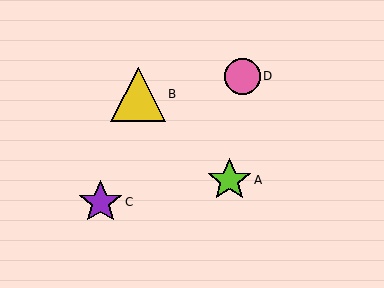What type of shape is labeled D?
Shape D is a pink circle.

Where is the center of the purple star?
The center of the purple star is at (100, 202).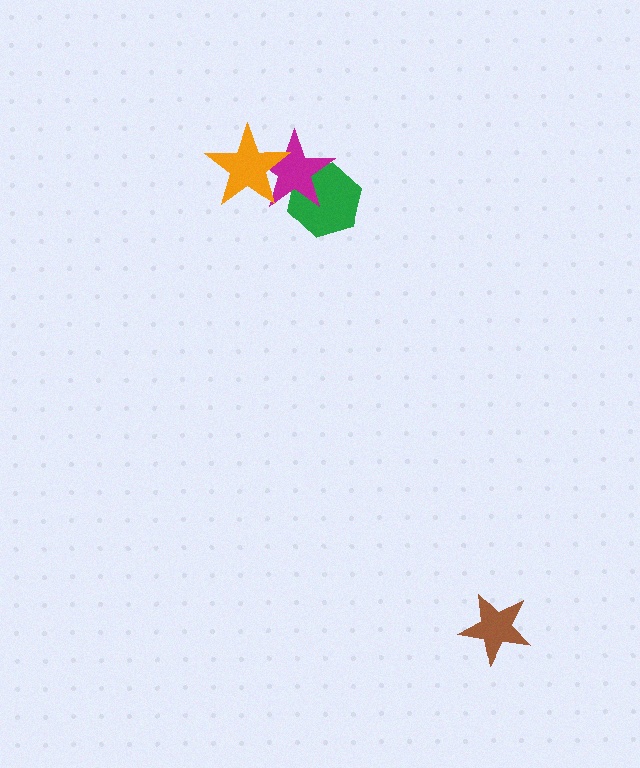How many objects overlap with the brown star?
0 objects overlap with the brown star.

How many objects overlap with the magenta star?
2 objects overlap with the magenta star.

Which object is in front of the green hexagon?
The magenta star is in front of the green hexagon.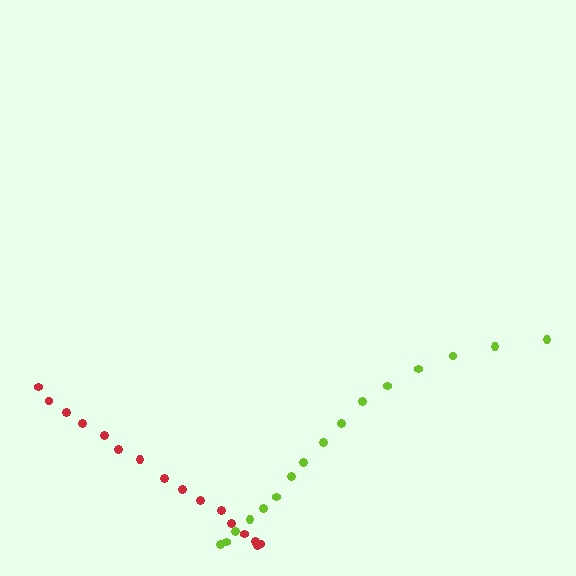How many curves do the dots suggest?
There are 2 distinct paths.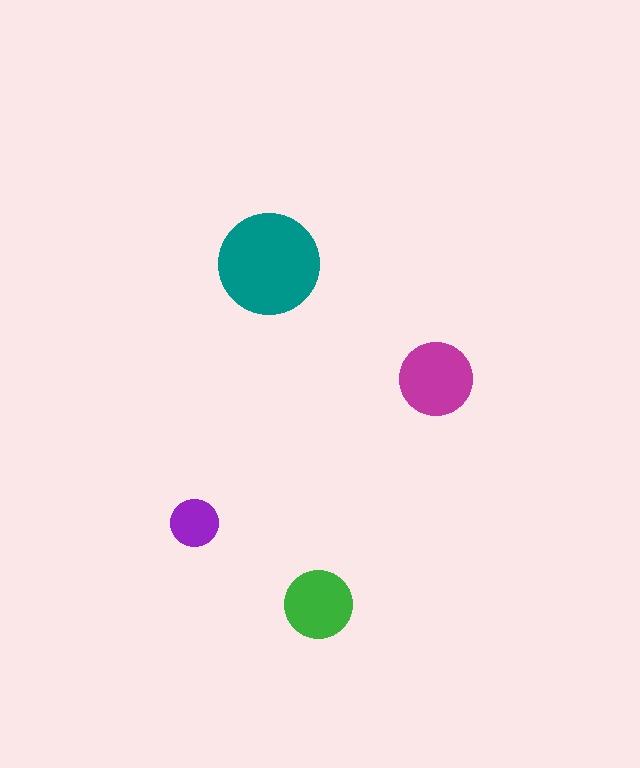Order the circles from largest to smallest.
the teal one, the magenta one, the green one, the purple one.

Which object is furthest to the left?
The purple circle is leftmost.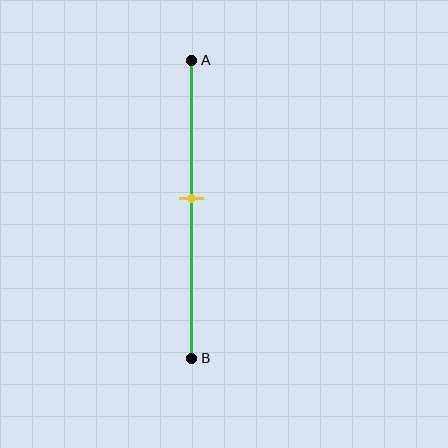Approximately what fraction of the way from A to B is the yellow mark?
The yellow mark is approximately 45% of the way from A to B.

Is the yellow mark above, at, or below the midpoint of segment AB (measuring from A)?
The yellow mark is above the midpoint of segment AB.